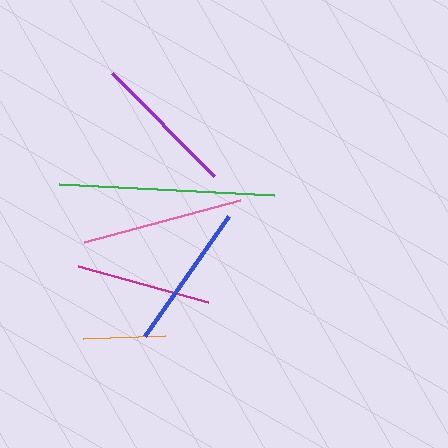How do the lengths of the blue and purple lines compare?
The blue and purple lines are approximately the same length.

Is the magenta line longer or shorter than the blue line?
The blue line is longer than the magenta line.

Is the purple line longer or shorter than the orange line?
The purple line is longer than the orange line.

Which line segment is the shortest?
The orange line is the shortest at approximately 82 pixels.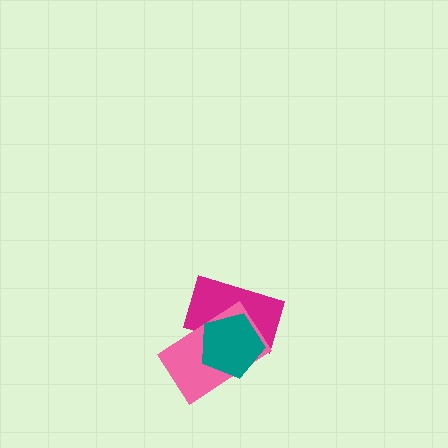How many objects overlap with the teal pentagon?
2 objects overlap with the teal pentagon.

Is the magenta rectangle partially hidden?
Yes, it is partially covered by another shape.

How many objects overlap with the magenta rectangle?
2 objects overlap with the magenta rectangle.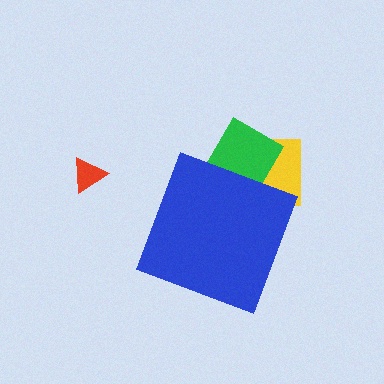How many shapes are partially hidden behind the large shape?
2 shapes are partially hidden.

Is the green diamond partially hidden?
Yes, the green diamond is partially hidden behind the blue diamond.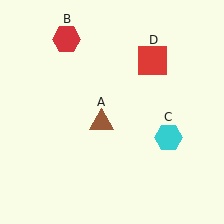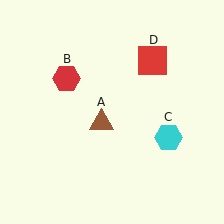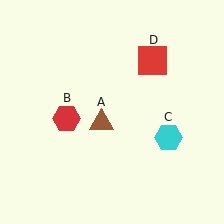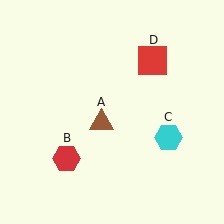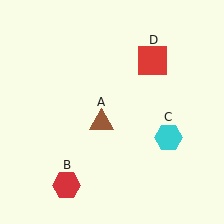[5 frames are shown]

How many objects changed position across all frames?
1 object changed position: red hexagon (object B).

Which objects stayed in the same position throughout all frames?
Brown triangle (object A) and cyan hexagon (object C) and red square (object D) remained stationary.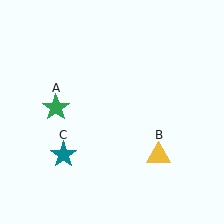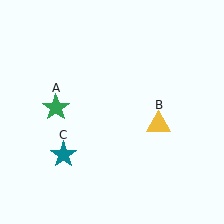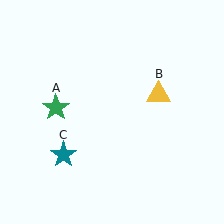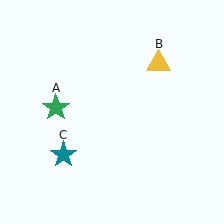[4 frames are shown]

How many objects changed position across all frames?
1 object changed position: yellow triangle (object B).